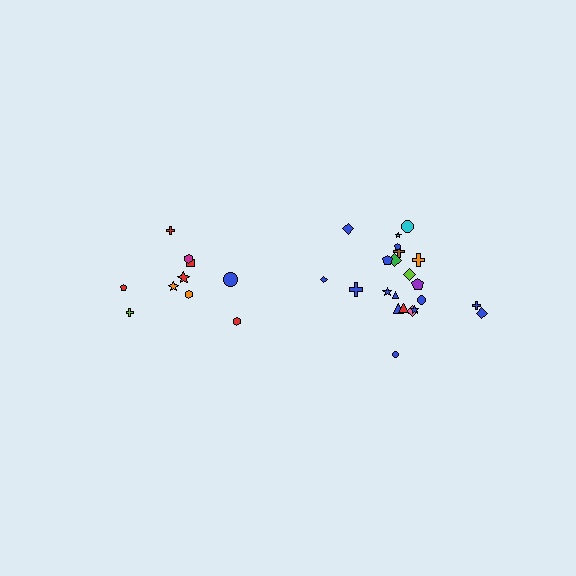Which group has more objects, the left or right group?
The right group.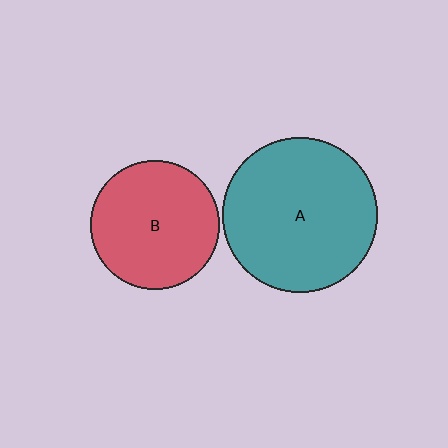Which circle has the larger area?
Circle A (teal).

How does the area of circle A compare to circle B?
Approximately 1.4 times.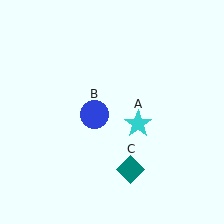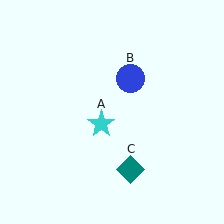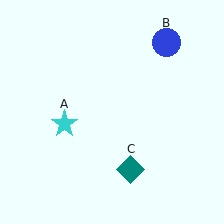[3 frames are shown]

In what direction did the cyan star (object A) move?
The cyan star (object A) moved left.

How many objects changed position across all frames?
2 objects changed position: cyan star (object A), blue circle (object B).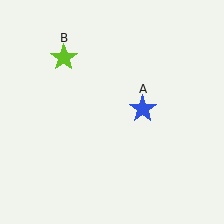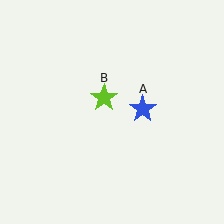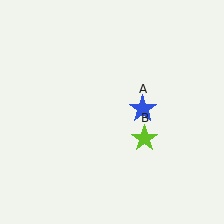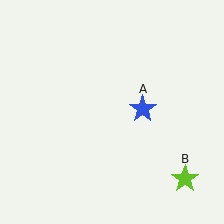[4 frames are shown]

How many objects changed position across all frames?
1 object changed position: lime star (object B).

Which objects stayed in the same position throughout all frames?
Blue star (object A) remained stationary.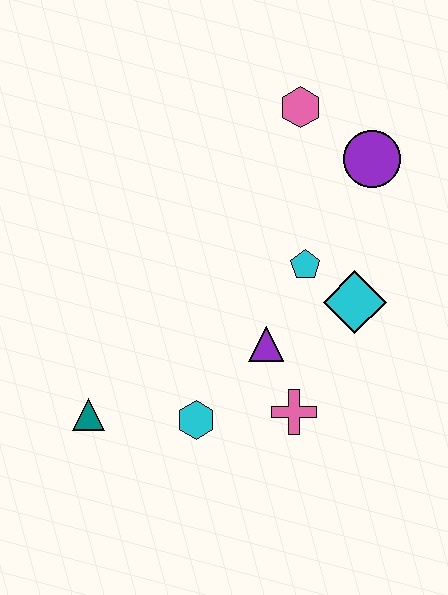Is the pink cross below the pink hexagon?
Yes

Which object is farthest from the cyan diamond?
The teal triangle is farthest from the cyan diamond.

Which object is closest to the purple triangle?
The pink cross is closest to the purple triangle.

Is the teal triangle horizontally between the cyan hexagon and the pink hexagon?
No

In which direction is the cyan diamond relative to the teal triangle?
The cyan diamond is to the right of the teal triangle.